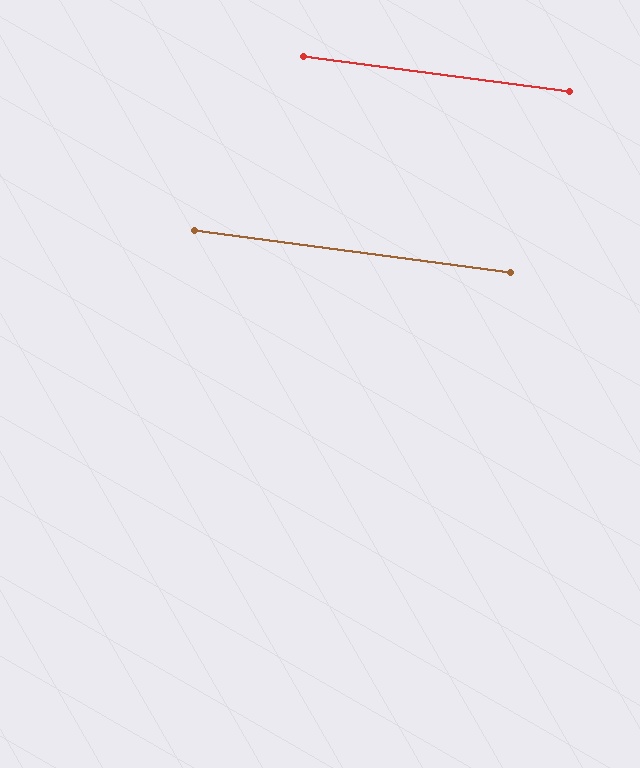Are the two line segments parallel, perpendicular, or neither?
Parallel — their directions differ by only 0.2°.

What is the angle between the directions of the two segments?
Approximately 0 degrees.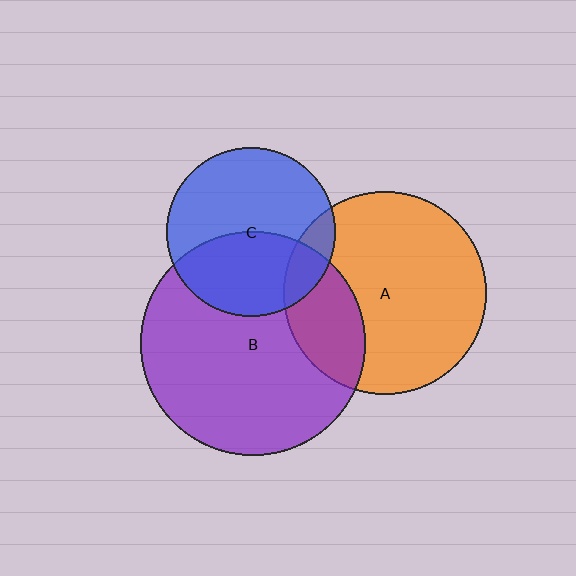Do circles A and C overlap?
Yes.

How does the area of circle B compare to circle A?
Approximately 1.2 times.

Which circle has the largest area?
Circle B (purple).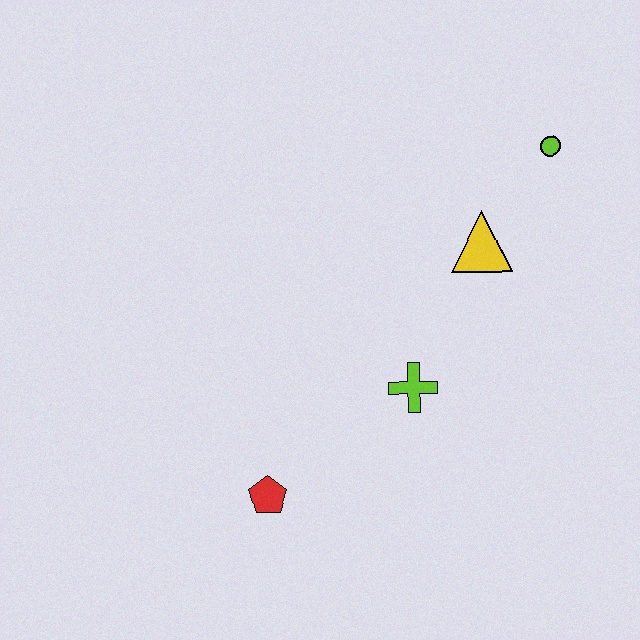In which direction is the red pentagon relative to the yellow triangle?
The red pentagon is below the yellow triangle.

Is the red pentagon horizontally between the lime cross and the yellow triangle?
No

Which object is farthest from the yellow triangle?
The red pentagon is farthest from the yellow triangle.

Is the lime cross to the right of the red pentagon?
Yes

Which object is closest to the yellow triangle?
The lime circle is closest to the yellow triangle.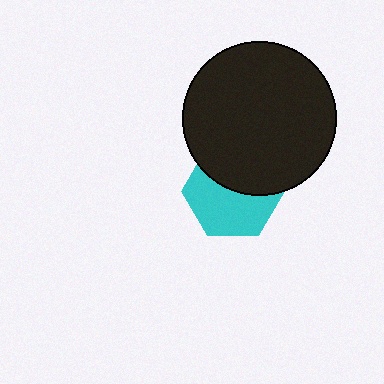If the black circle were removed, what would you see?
You would see the complete cyan hexagon.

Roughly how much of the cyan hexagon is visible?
About half of it is visible (roughly 56%).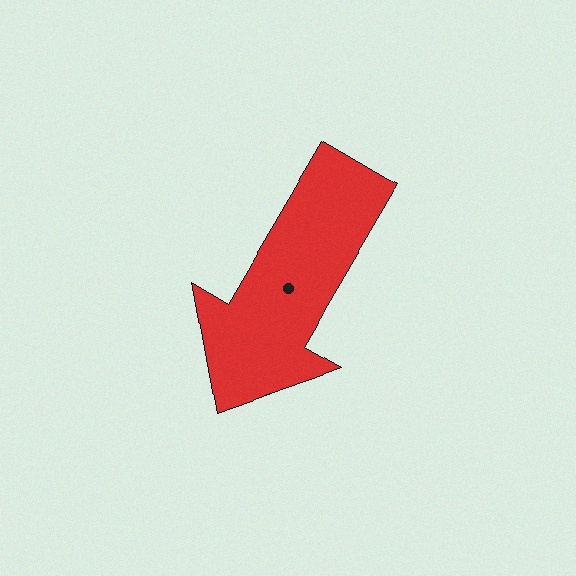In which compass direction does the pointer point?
Southwest.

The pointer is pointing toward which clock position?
Roughly 7 o'clock.